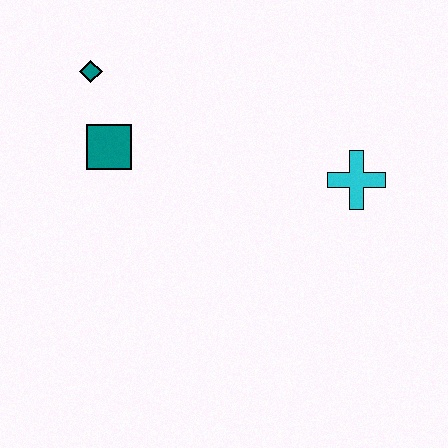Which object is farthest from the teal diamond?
The cyan cross is farthest from the teal diamond.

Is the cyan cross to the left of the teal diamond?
No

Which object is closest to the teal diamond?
The teal square is closest to the teal diamond.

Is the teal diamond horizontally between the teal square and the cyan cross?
No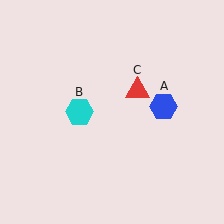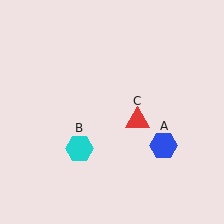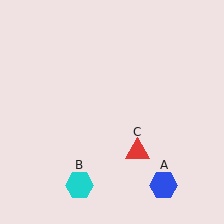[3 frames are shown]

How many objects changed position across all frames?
3 objects changed position: blue hexagon (object A), cyan hexagon (object B), red triangle (object C).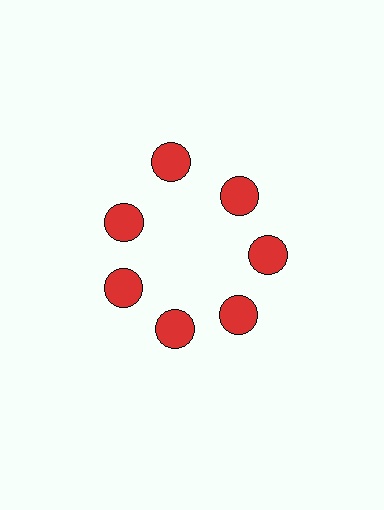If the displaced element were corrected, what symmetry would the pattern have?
It would have 7-fold rotational symmetry — the pattern would map onto itself every 51 degrees.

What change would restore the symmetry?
The symmetry would be restored by moving it inward, back onto the ring so that all 7 circles sit at equal angles and equal distance from the center.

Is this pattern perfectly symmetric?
No. The 7 red circles are arranged in a ring, but one element near the 12 o'clock position is pushed outward from the center, breaking the 7-fold rotational symmetry.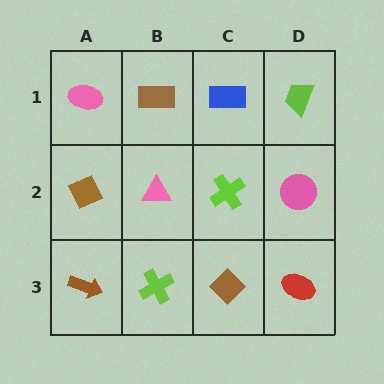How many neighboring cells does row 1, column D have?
2.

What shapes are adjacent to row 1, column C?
A lime cross (row 2, column C), a brown rectangle (row 1, column B), a lime trapezoid (row 1, column D).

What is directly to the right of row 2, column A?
A pink triangle.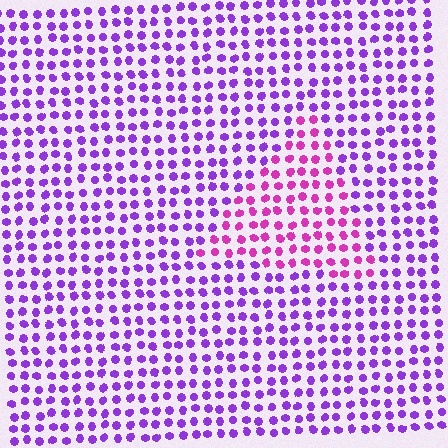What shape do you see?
I see a triangle.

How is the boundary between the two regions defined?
The boundary is defined purely by a slight shift in hue (about 39 degrees). Spacing, size, and orientation are identical on both sides.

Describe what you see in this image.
The image is filled with small purple elements in a uniform arrangement. A triangle-shaped region is visible where the elements are tinted to a slightly different hue, forming a subtle color boundary.